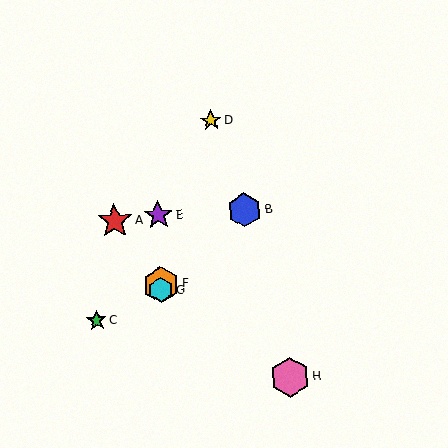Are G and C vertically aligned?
No, G is at x≈161 and C is at x≈97.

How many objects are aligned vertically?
3 objects (E, F, G) are aligned vertically.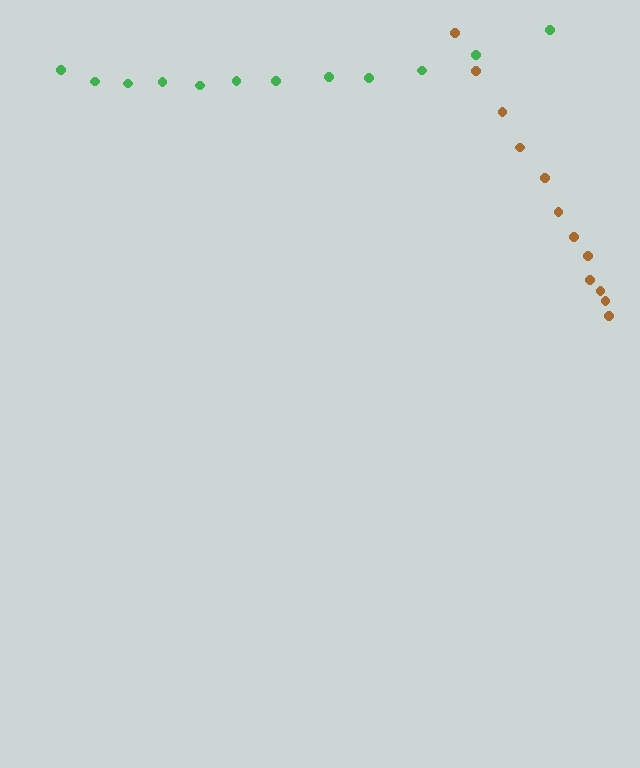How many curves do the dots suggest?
There are 2 distinct paths.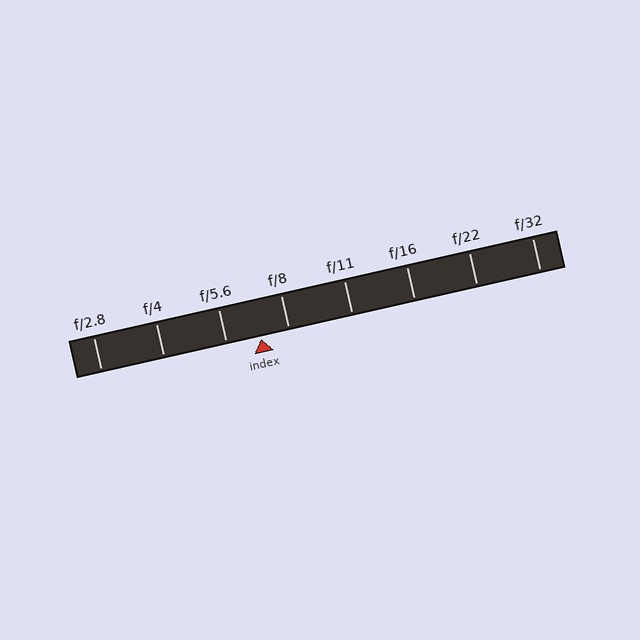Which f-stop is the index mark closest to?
The index mark is closest to f/8.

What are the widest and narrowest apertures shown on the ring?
The widest aperture shown is f/2.8 and the narrowest is f/32.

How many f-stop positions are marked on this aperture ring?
There are 8 f-stop positions marked.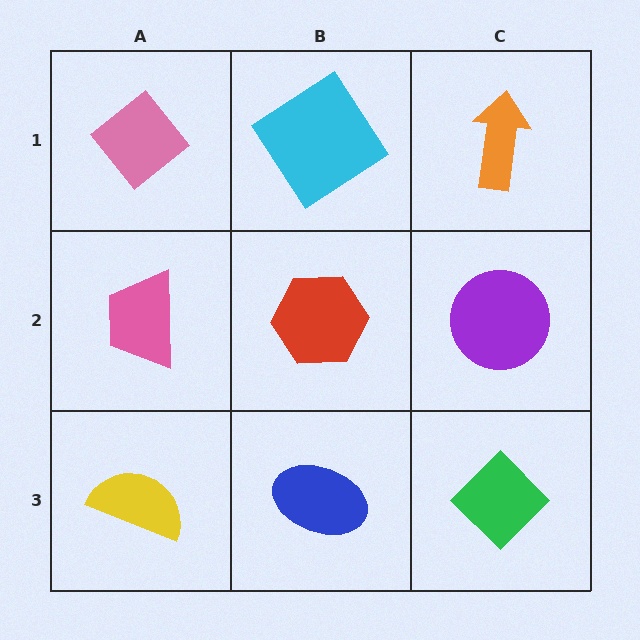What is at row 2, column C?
A purple circle.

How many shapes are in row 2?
3 shapes.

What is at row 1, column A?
A pink diamond.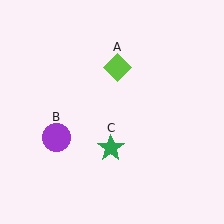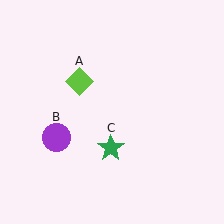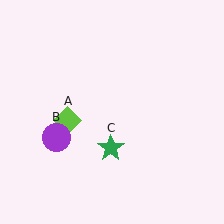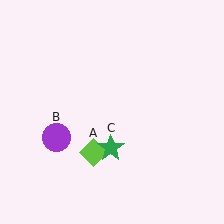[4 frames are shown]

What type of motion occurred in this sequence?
The lime diamond (object A) rotated counterclockwise around the center of the scene.